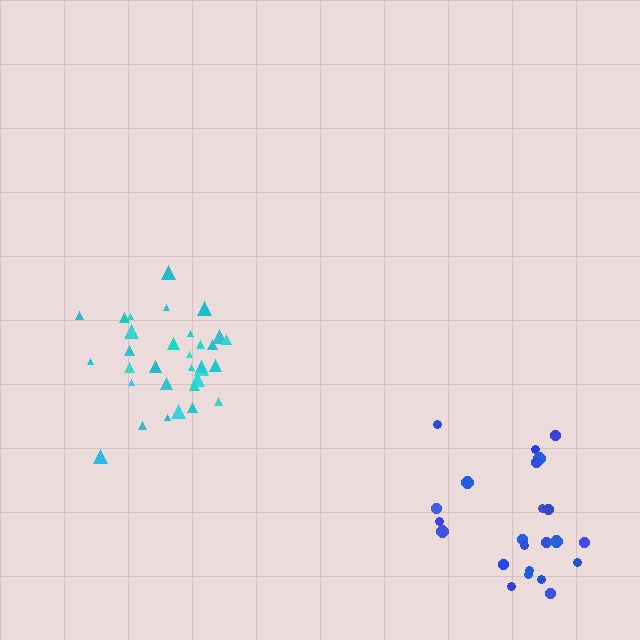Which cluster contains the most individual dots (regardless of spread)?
Cyan (32).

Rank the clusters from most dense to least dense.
cyan, blue.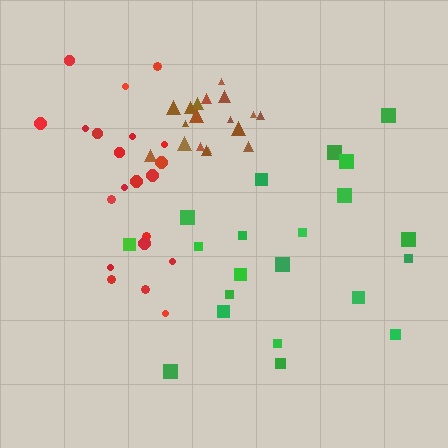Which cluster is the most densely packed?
Brown.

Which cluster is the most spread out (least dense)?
Green.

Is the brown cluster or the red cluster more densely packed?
Brown.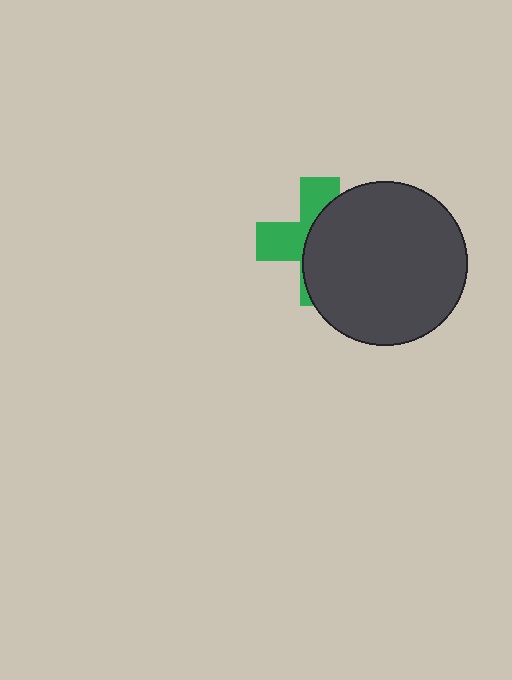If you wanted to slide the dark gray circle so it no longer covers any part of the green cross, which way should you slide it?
Slide it right — that is the most direct way to separate the two shapes.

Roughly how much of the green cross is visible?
A small part of it is visible (roughly 42%).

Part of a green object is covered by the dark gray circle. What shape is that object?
It is a cross.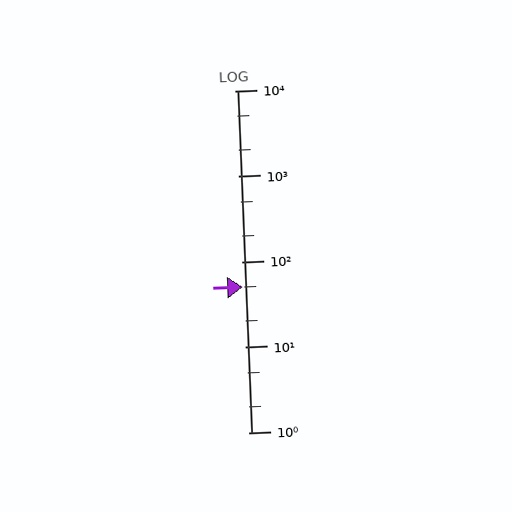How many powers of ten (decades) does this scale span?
The scale spans 4 decades, from 1 to 10000.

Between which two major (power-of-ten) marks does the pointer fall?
The pointer is between 10 and 100.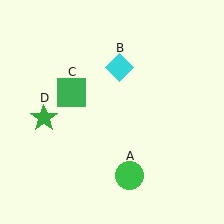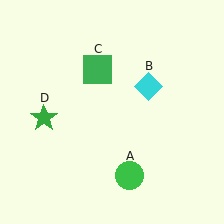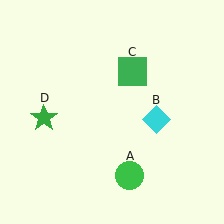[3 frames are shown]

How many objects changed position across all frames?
2 objects changed position: cyan diamond (object B), green square (object C).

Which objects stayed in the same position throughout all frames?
Green circle (object A) and green star (object D) remained stationary.